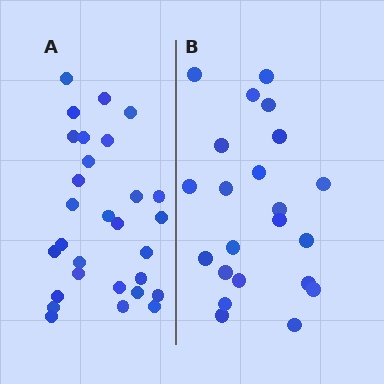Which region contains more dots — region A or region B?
Region A (the left region) has more dots.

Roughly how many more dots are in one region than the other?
Region A has roughly 8 or so more dots than region B.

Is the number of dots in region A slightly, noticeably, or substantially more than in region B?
Region A has noticeably more, but not dramatically so. The ratio is roughly 1.3 to 1.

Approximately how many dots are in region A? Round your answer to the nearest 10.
About 30 dots. (The exact count is 29, which rounds to 30.)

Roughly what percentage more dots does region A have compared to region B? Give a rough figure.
About 30% more.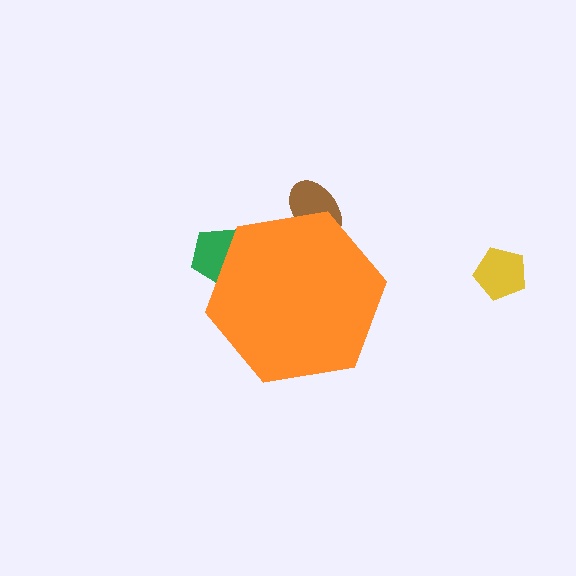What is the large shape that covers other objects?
An orange hexagon.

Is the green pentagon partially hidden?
Yes, the green pentagon is partially hidden behind the orange hexagon.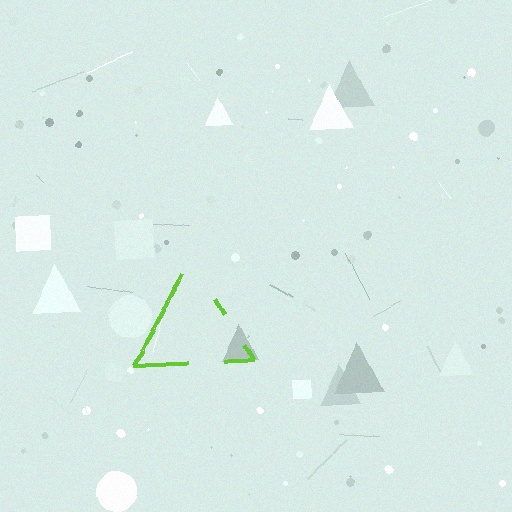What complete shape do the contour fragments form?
The contour fragments form a triangle.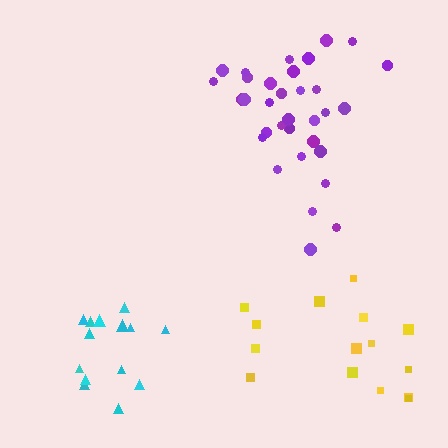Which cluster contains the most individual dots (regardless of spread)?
Purple (33).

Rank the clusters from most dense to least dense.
purple, cyan, yellow.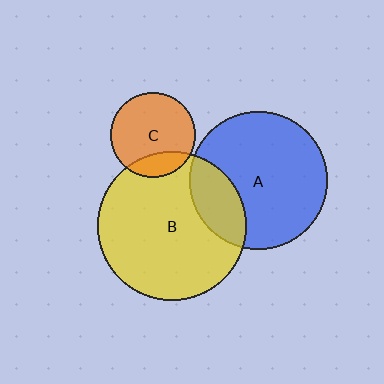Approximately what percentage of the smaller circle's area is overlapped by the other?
Approximately 20%.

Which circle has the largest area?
Circle B (yellow).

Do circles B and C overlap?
Yes.